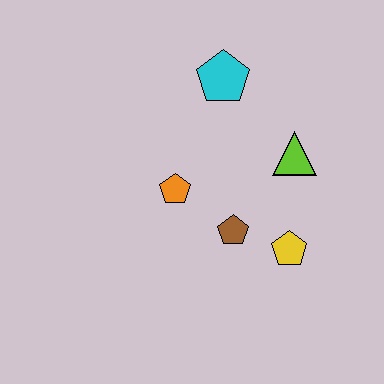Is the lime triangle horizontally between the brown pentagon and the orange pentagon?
No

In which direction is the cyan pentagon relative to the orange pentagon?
The cyan pentagon is above the orange pentagon.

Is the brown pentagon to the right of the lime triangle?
No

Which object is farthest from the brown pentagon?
The cyan pentagon is farthest from the brown pentagon.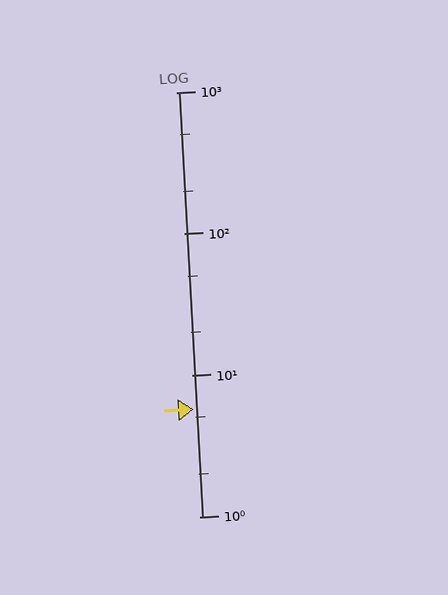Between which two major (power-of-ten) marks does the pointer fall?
The pointer is between 1 and 10.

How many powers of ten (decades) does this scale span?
The scale spans 3 decades, from 1 to 1000.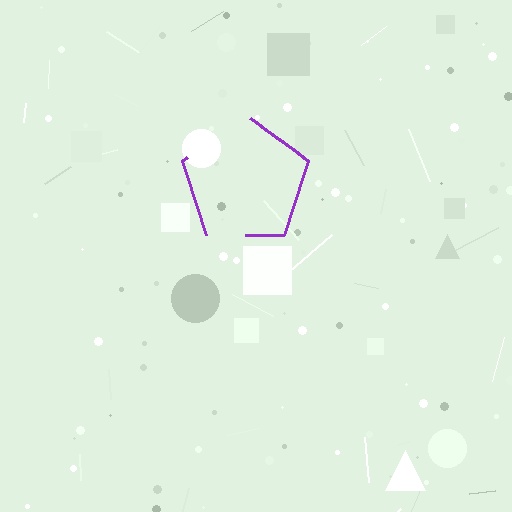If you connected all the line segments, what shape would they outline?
They would outline a pentagon.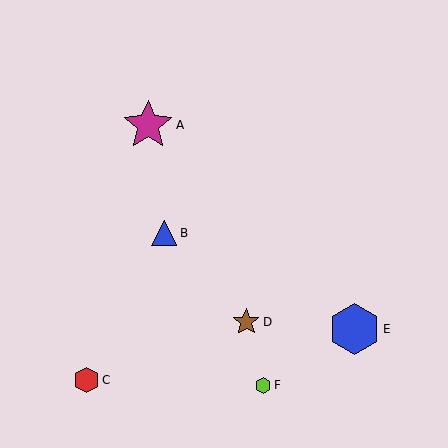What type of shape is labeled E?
Shape E is a blue hexagon.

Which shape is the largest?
The blue hexagon (labeled E) is the largest.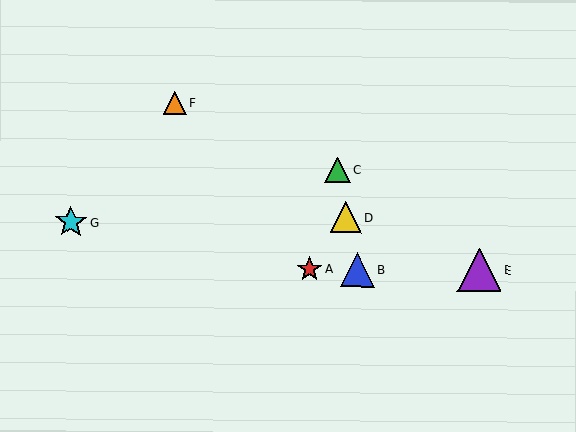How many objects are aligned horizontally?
3 objects (A, B, E) are aligned horizontally.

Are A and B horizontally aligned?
Yes, both are at y≈269.